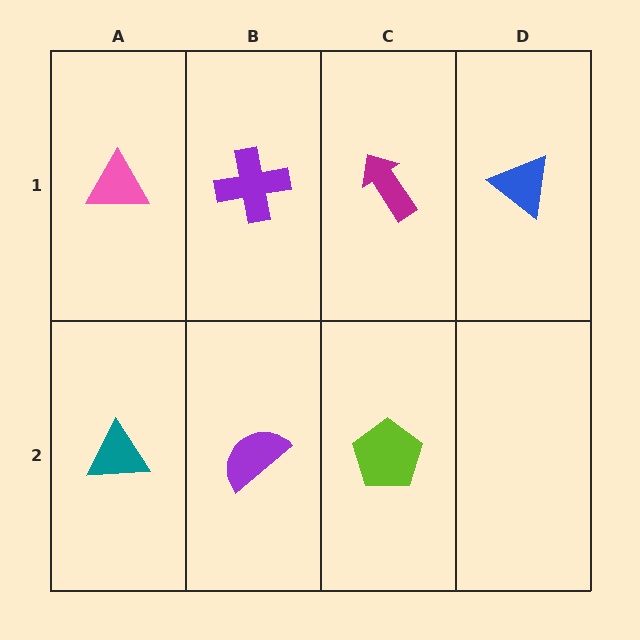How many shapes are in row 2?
3 shapes.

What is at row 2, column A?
A teal triangle.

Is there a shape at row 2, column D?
No, that cell is empty.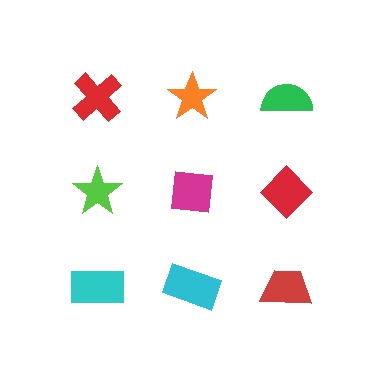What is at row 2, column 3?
A red diamond.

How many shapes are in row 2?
3 shapes.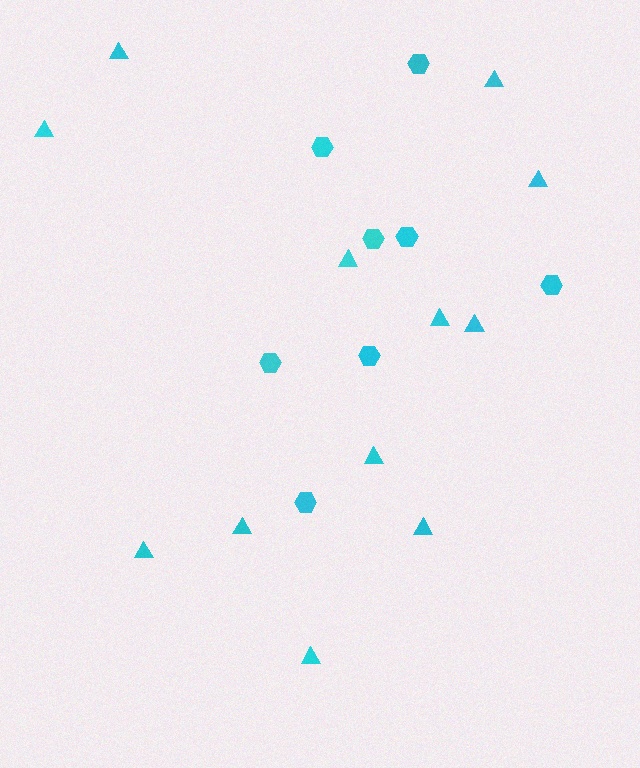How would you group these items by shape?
There are 2 groups: one group of triangles (12) and one group of hexagons (8).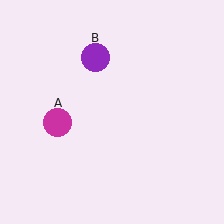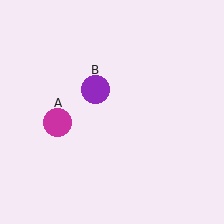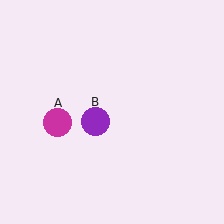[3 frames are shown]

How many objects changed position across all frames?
1 object changed position: purple circle (object B).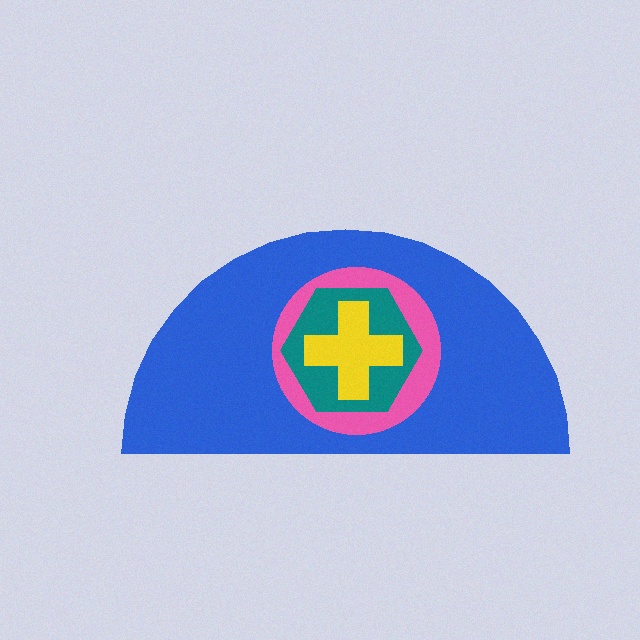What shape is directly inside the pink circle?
The teal hexagon.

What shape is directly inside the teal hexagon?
The yellow cross.